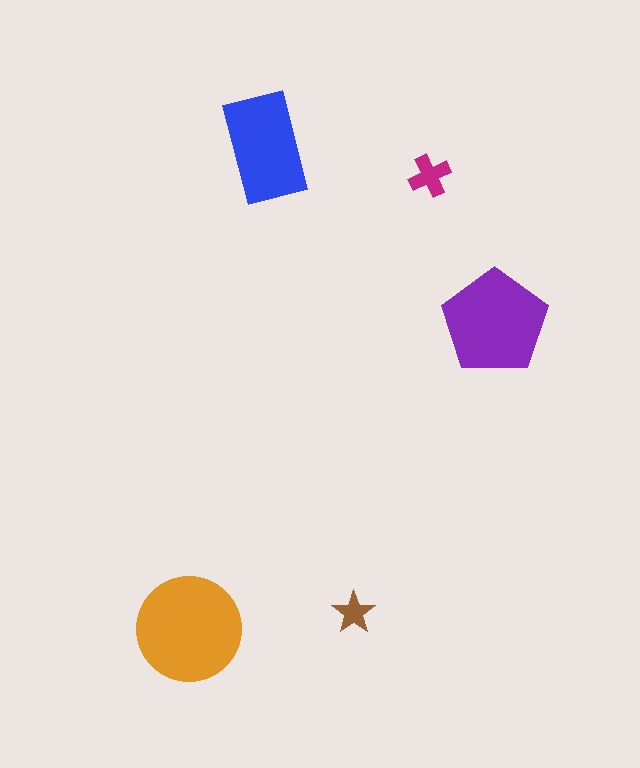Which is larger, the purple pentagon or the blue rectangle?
The purple pentagon.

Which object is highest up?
The blue rectangle is topmost.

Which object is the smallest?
The brown star.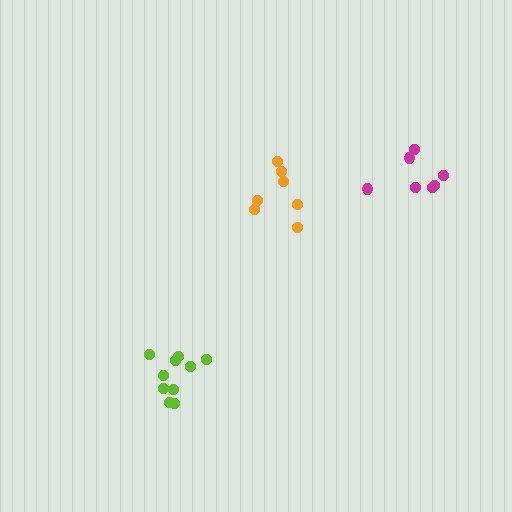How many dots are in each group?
Group 1: 7 dots, Group 2: 7 dots, Group 3: 11 dots (25 total).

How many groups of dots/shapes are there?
There are 3 groups.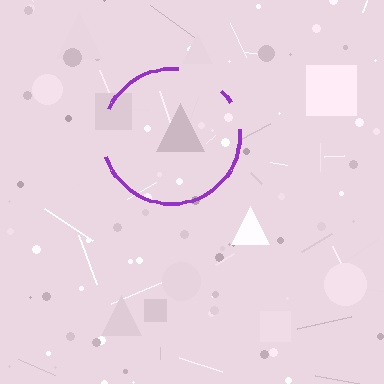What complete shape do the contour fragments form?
The contour fragments form a circle.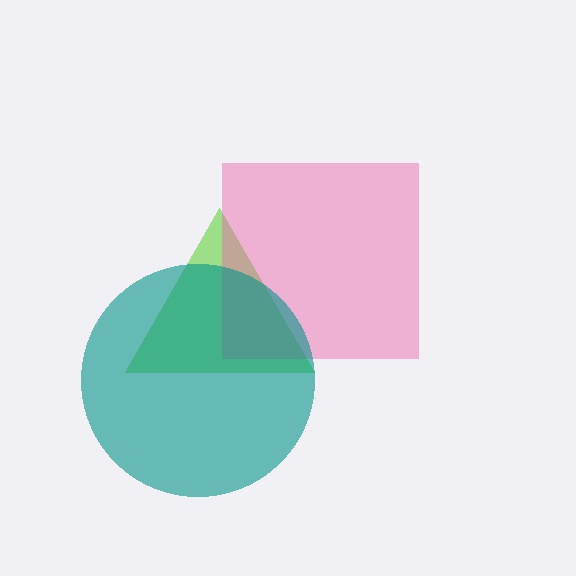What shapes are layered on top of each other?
The layered shapes are: a lime triangle, a pink square, a teal circle.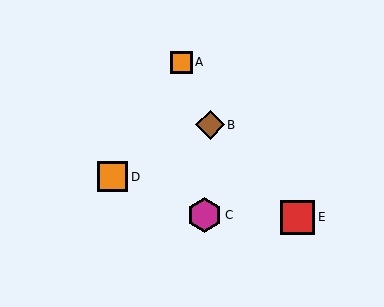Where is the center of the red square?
The center of the red square is at (297, 217).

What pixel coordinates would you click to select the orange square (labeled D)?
Click at (113, 177) to select the orange square D.